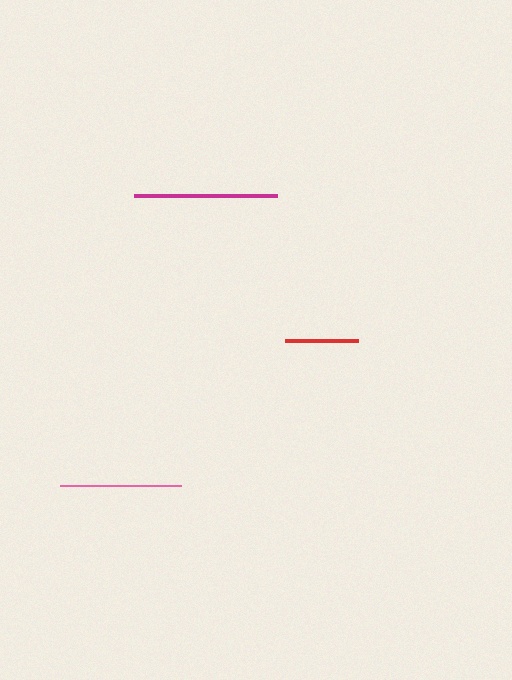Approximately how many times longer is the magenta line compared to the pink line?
The magenta line is approximately 1.2 times the length of the pink line.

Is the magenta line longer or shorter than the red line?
The magenta line is longer than the red line.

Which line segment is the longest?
The magenta line is the longest at approximately 143 pixels.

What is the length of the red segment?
The red segment is approximately 73 pixels long.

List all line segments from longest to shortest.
From longest to shortest: magenta, pink, red.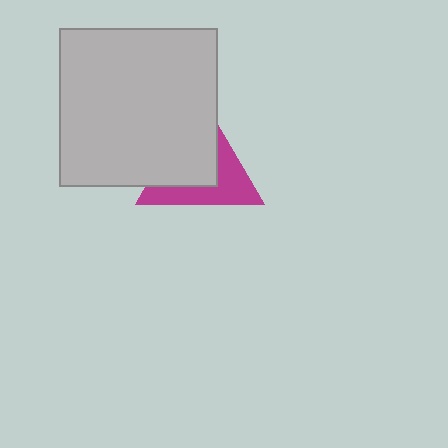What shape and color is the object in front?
The object in front is a light gray square.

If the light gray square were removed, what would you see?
You would see the complete magenta triangle.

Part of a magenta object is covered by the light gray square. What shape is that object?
It is a triangle.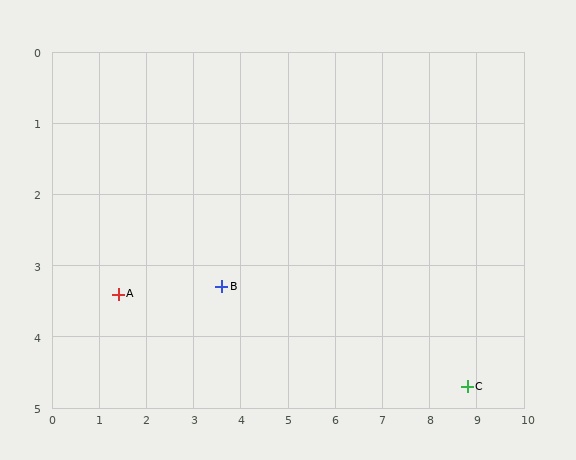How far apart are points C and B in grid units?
Points C and B are about 5.4 grid units apart.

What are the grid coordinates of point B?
Point B is at approximately (3.6, 3.3).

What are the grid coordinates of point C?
Point C is at approximately (8.8, 4.7).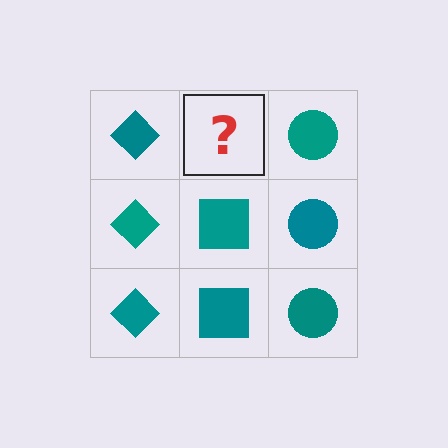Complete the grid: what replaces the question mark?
The question mark should be replaced with a teal square.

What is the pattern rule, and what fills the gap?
The rule is that each column has a consistent shape. The gap should be filled with a teal square.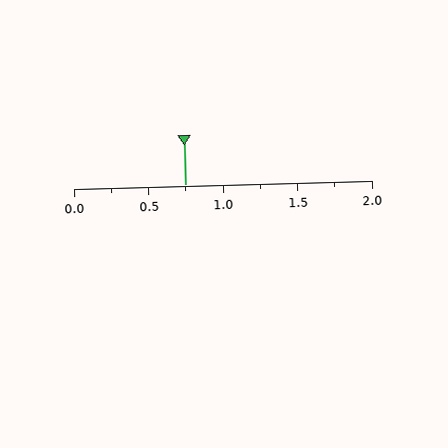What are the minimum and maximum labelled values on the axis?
The axis runs from 0.0 to 2.0.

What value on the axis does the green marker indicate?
The marker indicates approximately 0.75.